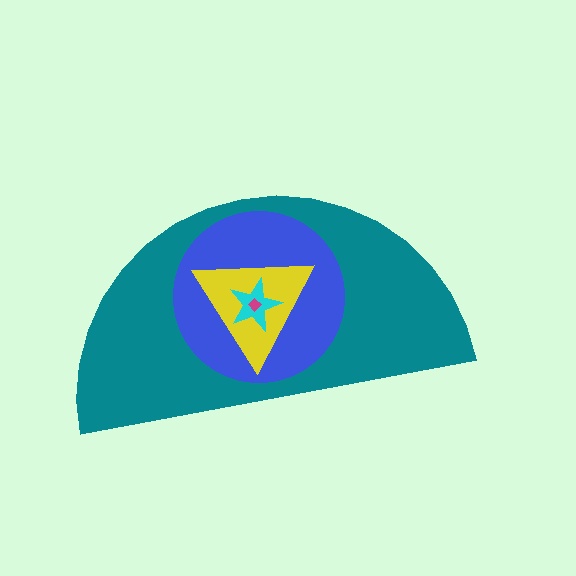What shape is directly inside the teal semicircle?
The blue circle.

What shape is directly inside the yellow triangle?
The cyan star.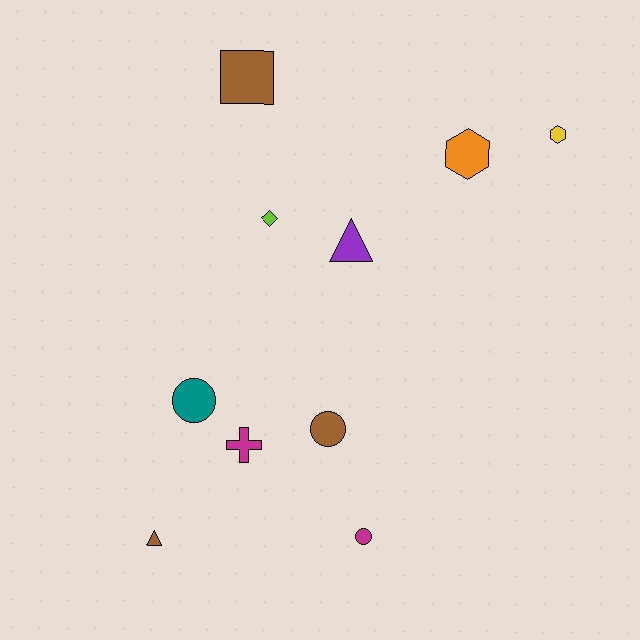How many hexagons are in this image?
There are 2 hexagons.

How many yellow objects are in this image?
There is 1 yellow object.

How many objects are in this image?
There are 10 objects.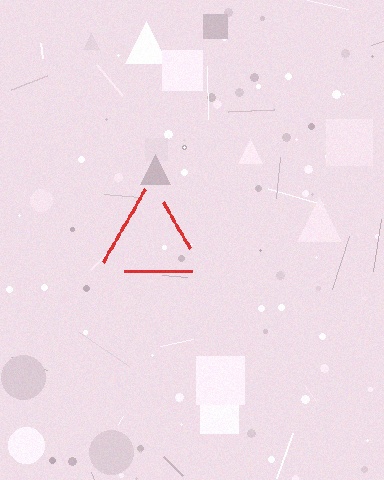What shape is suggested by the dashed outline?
The dashed outline suggests a triangle.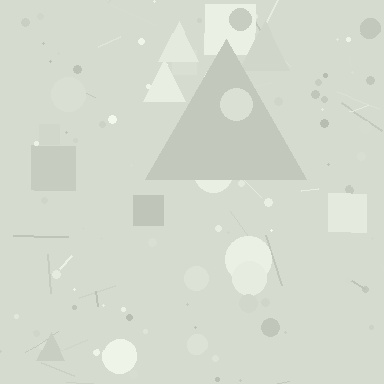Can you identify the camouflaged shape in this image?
The camouflaged shape is a triangle.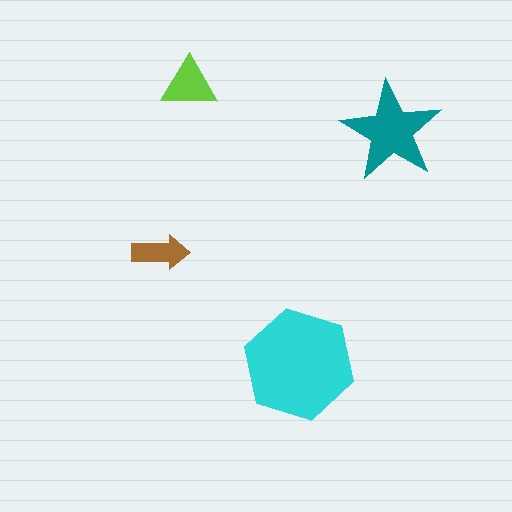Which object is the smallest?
The brown arrow.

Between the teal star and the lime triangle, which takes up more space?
The teal star.